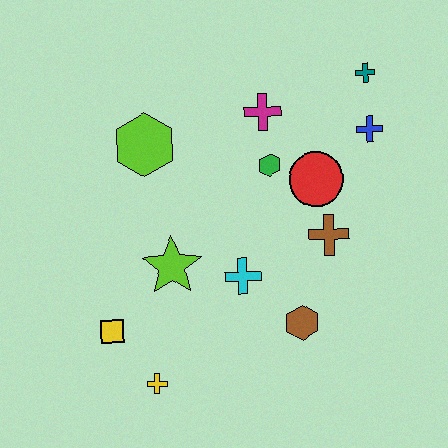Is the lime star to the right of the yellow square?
Yes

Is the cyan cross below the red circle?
Yes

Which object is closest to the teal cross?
The blue cross is closest to the teal cross.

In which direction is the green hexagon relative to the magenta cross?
The green hexagon is below the magenta cross.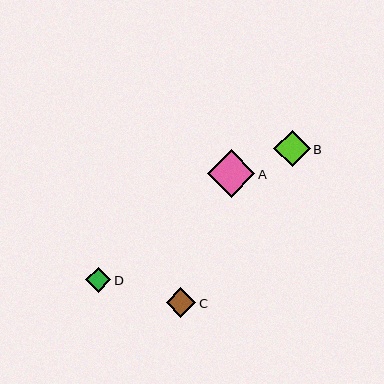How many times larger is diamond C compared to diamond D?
Diamond C is approximately 1.2 times the size of diamond D.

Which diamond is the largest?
Diamond A is the largest with a size of approximately 47 pixels.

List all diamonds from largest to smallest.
From largest to smallest: A, B, C, D.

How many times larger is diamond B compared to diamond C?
Diamond B is approximately 1.2 times the size of diamond C.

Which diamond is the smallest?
Diamond D is the smallest with a size of approximately 25 pixels.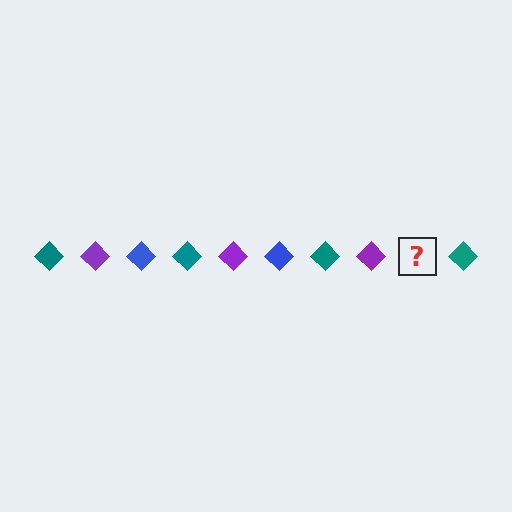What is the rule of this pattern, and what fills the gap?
The rule is that the pattern cycles through teal, purple, blue diamonds. The gap should be filled with a blue diamond.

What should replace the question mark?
The question mark should be replaced with a blue diamond.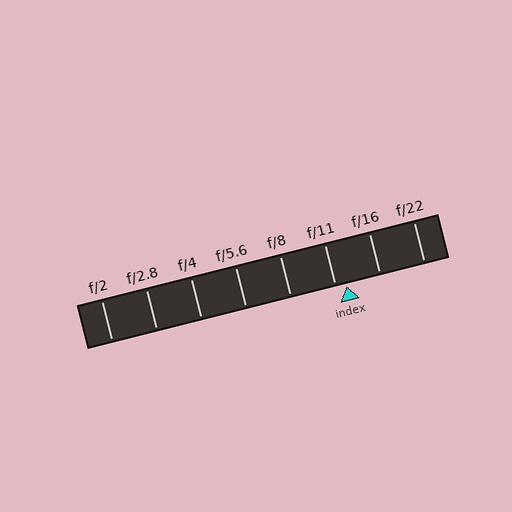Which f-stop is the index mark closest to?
The index mark is closest to f/11.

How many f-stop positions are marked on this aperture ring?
There are 8 f-stop positions marked.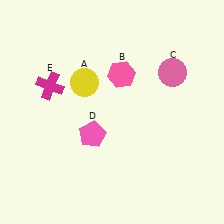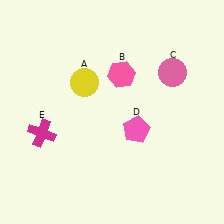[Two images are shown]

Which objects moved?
The objects that moved are: the pink pentagon (D), the magenta cross (E).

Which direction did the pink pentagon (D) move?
The pink pentagon (D) moved right.